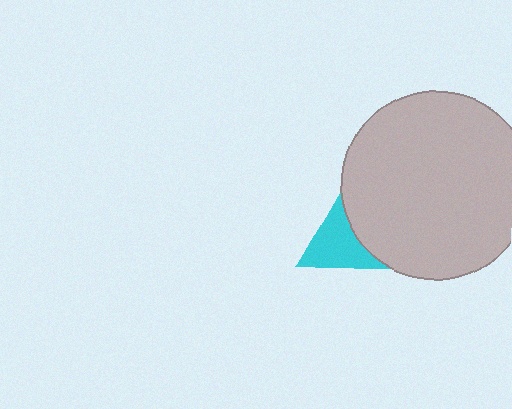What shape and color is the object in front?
The object in front is a light gray circle.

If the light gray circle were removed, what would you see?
You would see the complete cyan triangle.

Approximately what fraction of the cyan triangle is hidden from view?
Roughly 53% of the cyan triangle is hidden behind the light gray circle.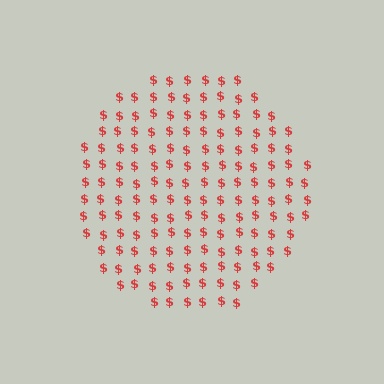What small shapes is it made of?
It is made of small dollar signs.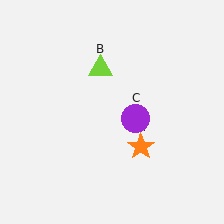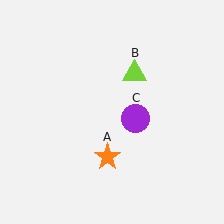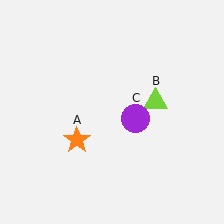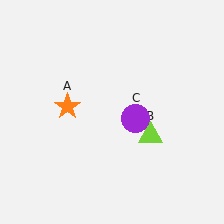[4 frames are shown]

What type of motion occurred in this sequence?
The orange star (object A), lime triangle (object B) rotated clockwise around the center of the scene.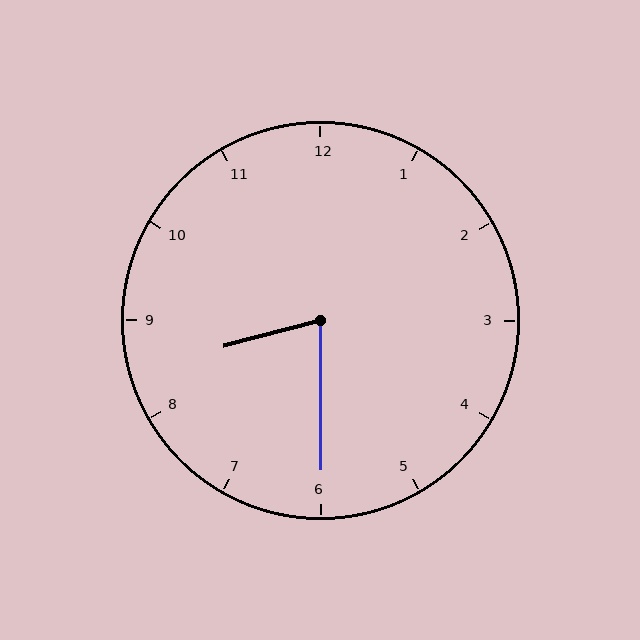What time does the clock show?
8:30.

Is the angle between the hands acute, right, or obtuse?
It is acute.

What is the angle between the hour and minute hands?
Approximately 75 degrees.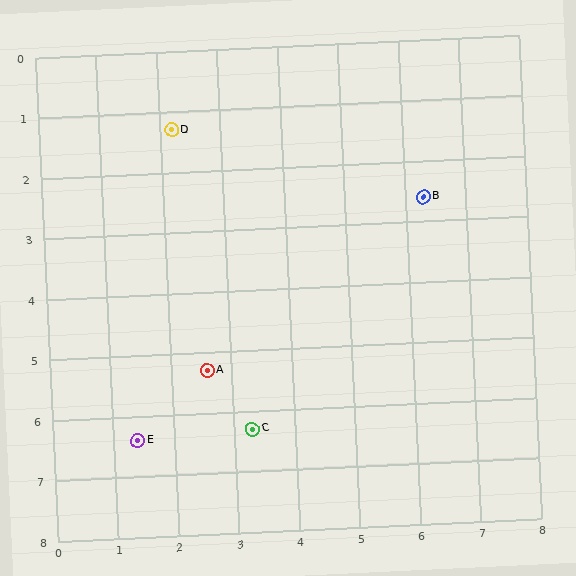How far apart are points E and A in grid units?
Points E and A are about 1.6 grid units apart.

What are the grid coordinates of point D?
Point D is at approximately (2.2, 1.3).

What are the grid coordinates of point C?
Point C is at approximately (3.3, 6.3).